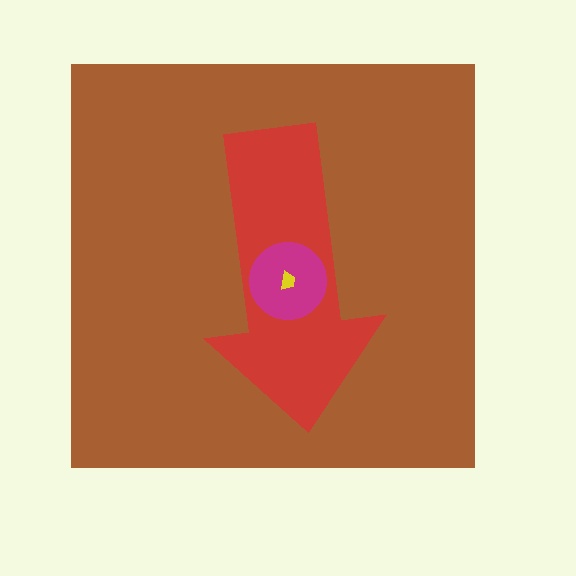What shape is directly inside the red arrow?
The magenta circle.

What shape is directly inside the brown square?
The red arrow.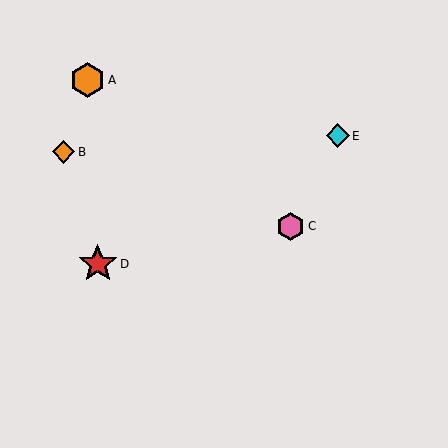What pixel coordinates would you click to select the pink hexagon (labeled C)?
Click at (291, 226) to select the pink hexagon C.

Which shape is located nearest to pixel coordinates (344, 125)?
The cyan diamond (labeled E) at (338, 136) is nearest to that location.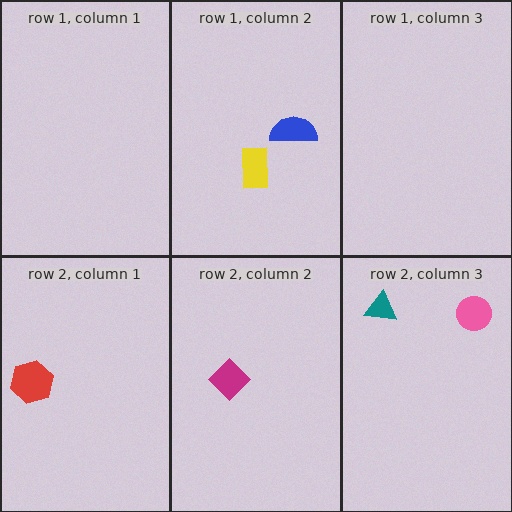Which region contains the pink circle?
The row 2, column 3 region.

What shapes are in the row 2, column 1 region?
The red hexagon.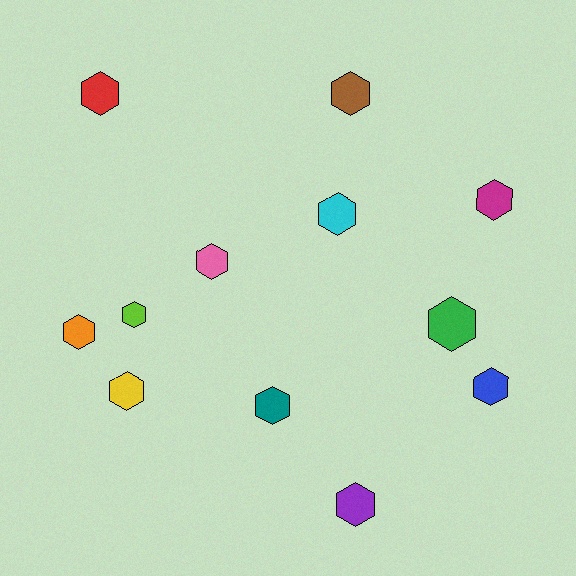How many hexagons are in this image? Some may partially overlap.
There are 12 hexagons.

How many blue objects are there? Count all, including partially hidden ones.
There is 1 blue object.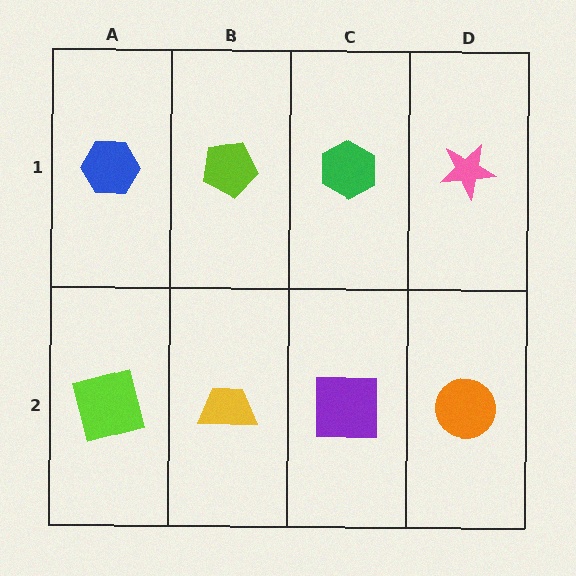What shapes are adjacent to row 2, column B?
A lime pentagon (row 1, column B), a lime square (row 2, column A), a purple square (row 2, column C).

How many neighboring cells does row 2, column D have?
2.